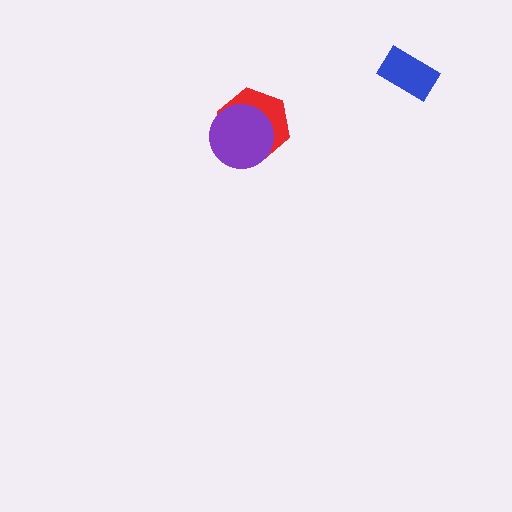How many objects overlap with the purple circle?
1 object overlaps with the purple circle.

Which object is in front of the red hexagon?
The purple circle is in front of the red hexagon.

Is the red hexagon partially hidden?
Yes, it is partially covered by another shape.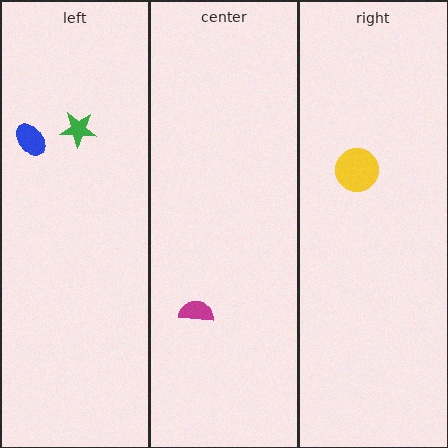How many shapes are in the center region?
1.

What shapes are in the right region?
The yellow circle.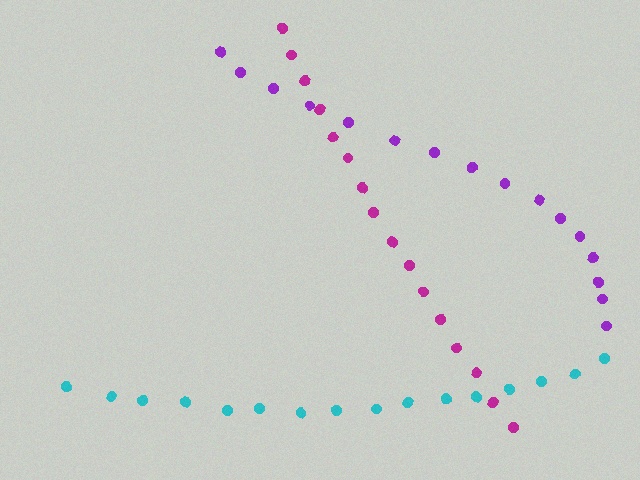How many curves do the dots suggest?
There are 3 distinct paths.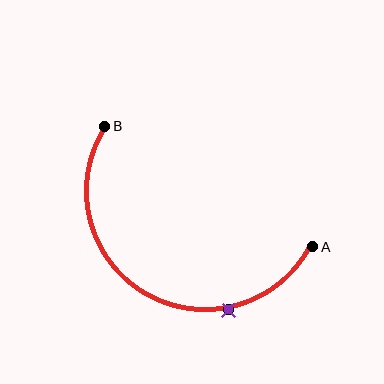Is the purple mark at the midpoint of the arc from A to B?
No. The purple mark lies on the arc but is closer to endpoint A. The arc midpoint would be at the point on the curve equidistant along the arc from both A and B.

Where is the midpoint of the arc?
The arc midpoint is the point on the curve farthest from the straight line joining A and B. It sits below that line.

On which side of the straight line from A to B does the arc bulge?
The arc bulges below the straight line connecting A and B.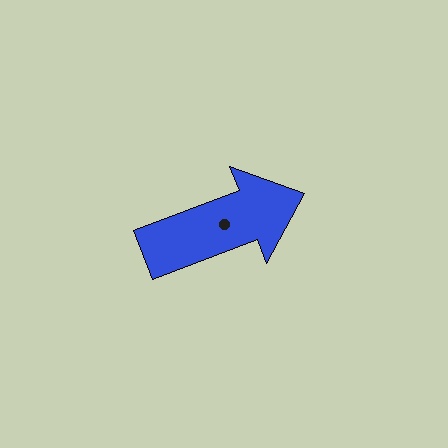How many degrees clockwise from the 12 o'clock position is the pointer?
Approximately 69 degrees.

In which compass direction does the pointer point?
East.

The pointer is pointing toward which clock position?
Roughly 2 o'clock.